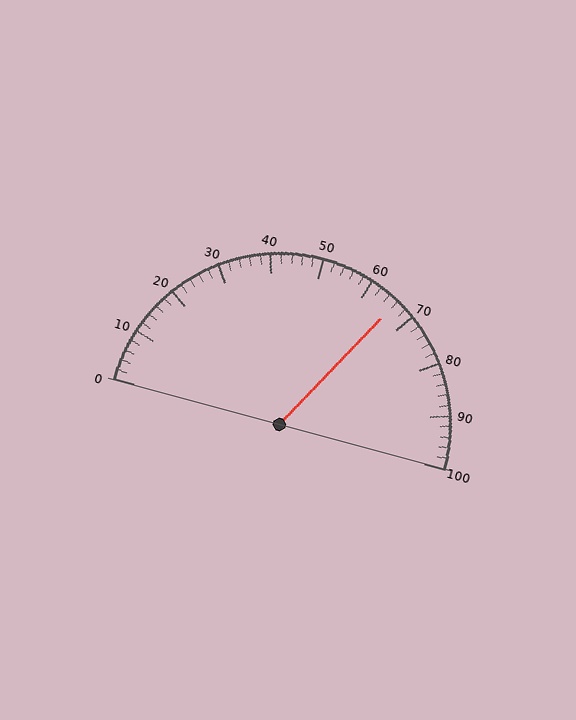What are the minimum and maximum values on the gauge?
The gauge ranges from 0 to 100.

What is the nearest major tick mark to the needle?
The nearest major tick mark is 70.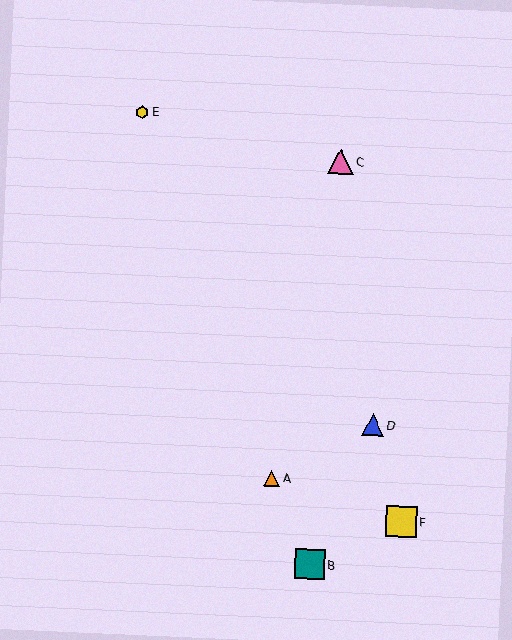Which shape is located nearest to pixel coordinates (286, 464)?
The orange triangle (labeled A) at (272, 478) is nearest to that location.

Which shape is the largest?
The yellow square (labeled F) is the largest.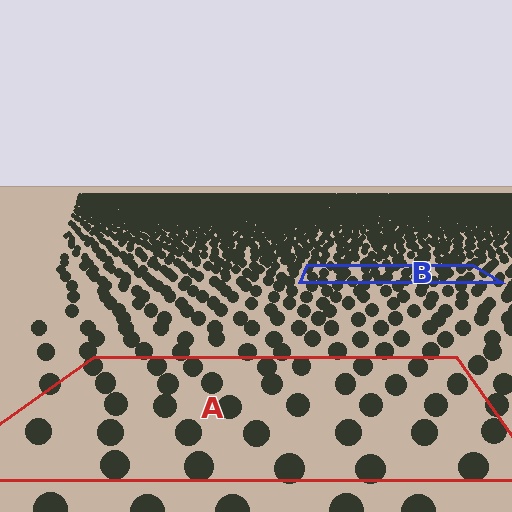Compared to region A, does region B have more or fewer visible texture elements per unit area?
Region B has more texture elements per unit area — they are packed more densely because it is farther away.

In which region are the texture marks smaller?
The texture marks are smaller in region B, because it is farther away.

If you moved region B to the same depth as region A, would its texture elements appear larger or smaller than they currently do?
They would appear larger. At a closer depth, the same texture elements are projected at a bigger on-screen size.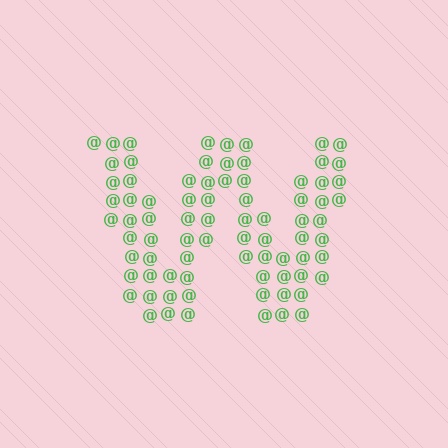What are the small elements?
The small elements are at signs.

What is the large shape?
The large shape is the letter W.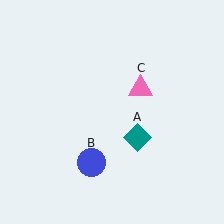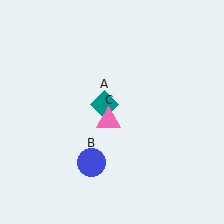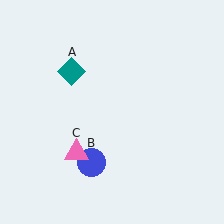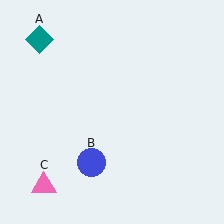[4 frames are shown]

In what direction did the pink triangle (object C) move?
The pink triangle (object C) moved down and to the left.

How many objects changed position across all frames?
2 objects changed position: teal diamond (object A), pink triangle (object C).